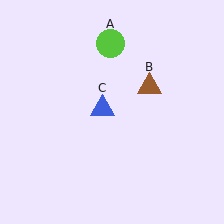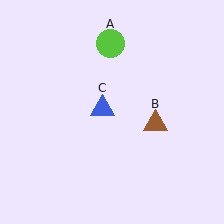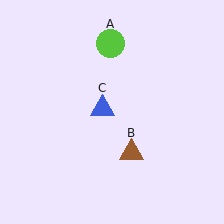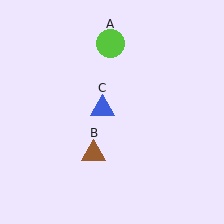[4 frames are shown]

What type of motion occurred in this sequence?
The brown triangle (object B) rotated clockwise around the center of the scene.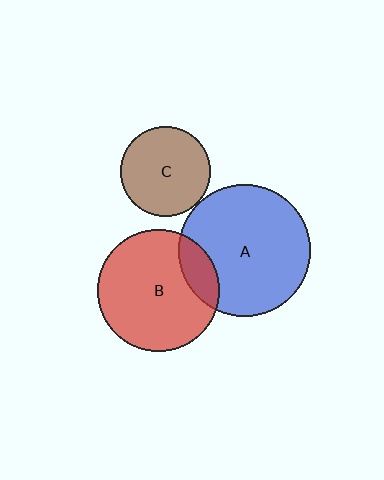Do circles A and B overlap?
Yes.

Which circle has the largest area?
Circle A (blue).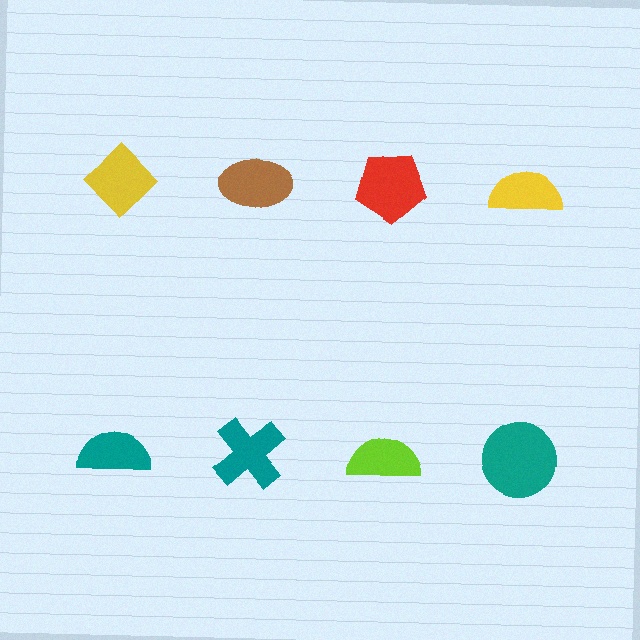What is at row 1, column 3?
A red pentagon.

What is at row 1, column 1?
A yellow diamond.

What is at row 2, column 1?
A teal semicircle.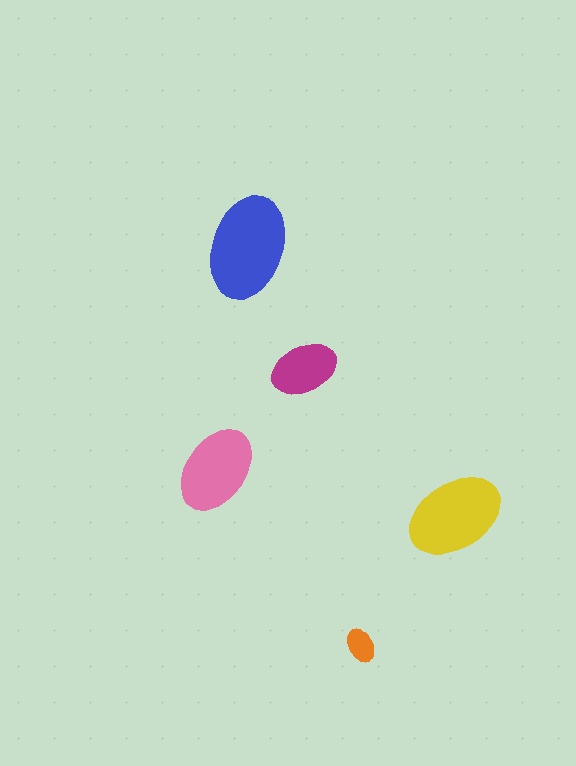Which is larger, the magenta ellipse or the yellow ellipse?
The yellow one.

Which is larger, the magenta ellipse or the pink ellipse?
The pink one.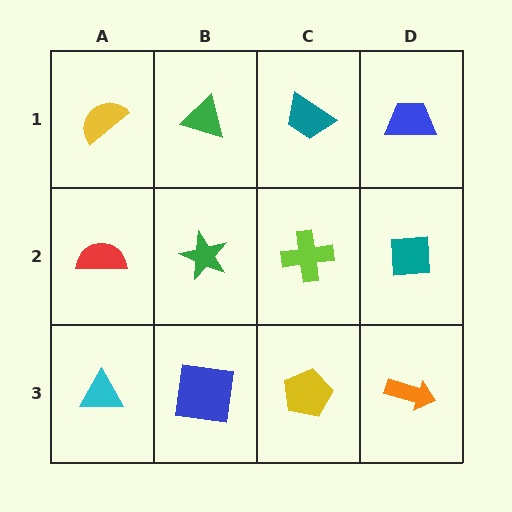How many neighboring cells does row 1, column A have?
2.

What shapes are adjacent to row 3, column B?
A green star (row 2, column B), a cyan triangle (row 3, column A), a yellow pentagon (row 3, column C).